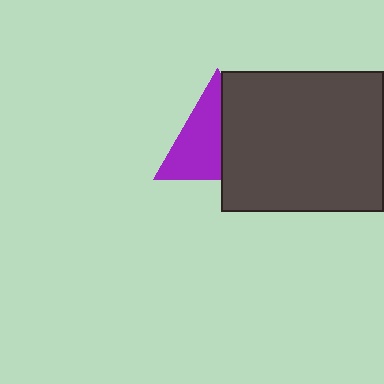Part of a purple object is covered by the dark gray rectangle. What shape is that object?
It is a triangle.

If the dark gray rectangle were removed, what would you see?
You would see the complete purple triangle.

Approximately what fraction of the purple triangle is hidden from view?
Roughly 44% of the purple triangle is hidden behind the dark gray rectangle.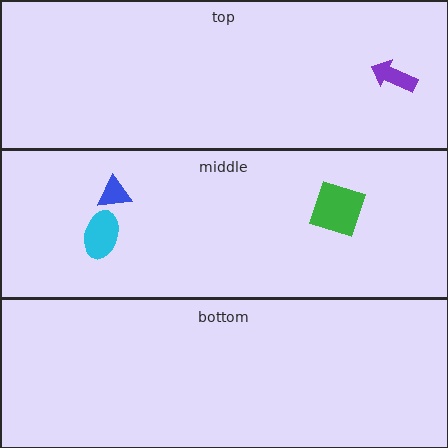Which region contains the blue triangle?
The middle region.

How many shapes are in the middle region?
3.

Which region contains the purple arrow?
The top region.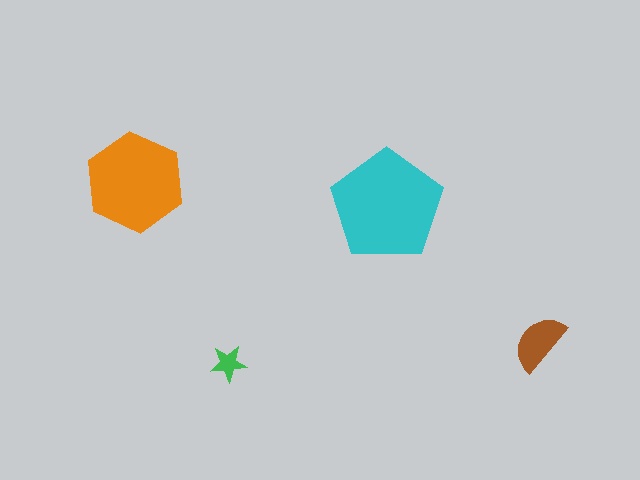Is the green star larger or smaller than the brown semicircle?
Smaller.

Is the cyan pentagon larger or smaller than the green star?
Larger.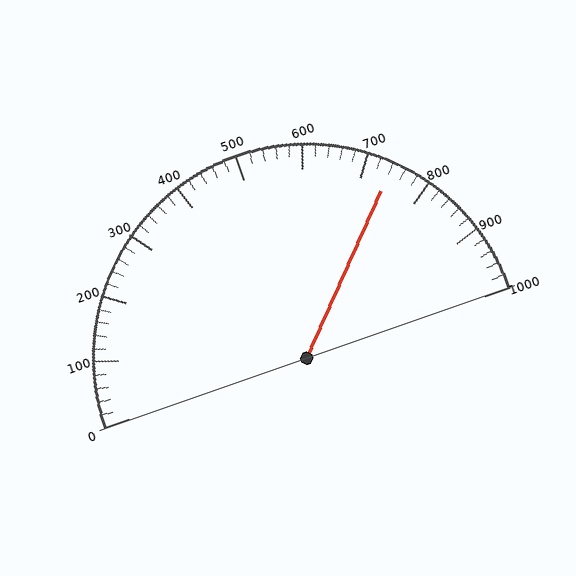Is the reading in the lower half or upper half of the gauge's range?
The reading is in the upper half of the range (0 to 1000).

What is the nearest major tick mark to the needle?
The nearest major tick mark is 700.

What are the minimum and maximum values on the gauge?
The gauge ranges from 0 to 1000.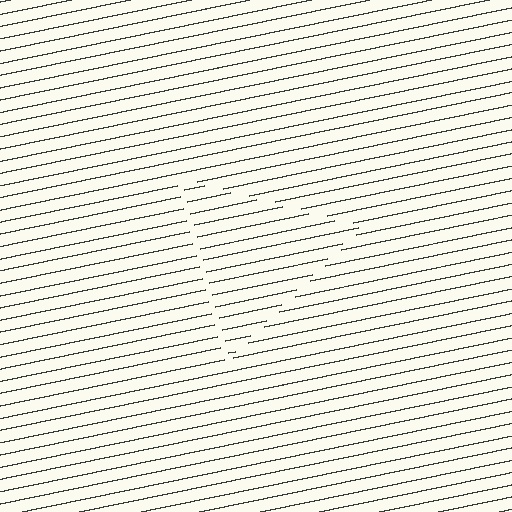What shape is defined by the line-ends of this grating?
An illusory triangle. The interior of the shape contains the same grating, shifted by half a period — the contour is defined by the phase discontinuity where line-ends from the inner and outer gratings abut.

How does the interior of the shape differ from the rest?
The interior of the shape contains the same grating, shifted by half a period — the contour is defined by the phase discontinuity where line-ends from the inner and outer gratings abut.